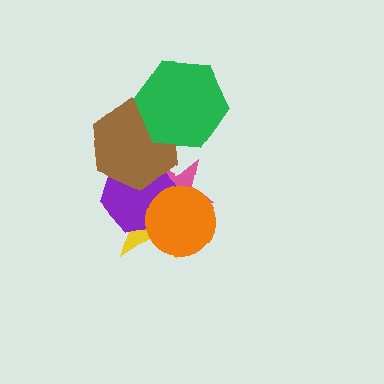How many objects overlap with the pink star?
4 objects overlap with the pink star.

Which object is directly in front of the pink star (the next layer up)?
The purple hexagon is directly in front of the pink star.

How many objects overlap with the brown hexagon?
4 objects overlap with the brown hexagon.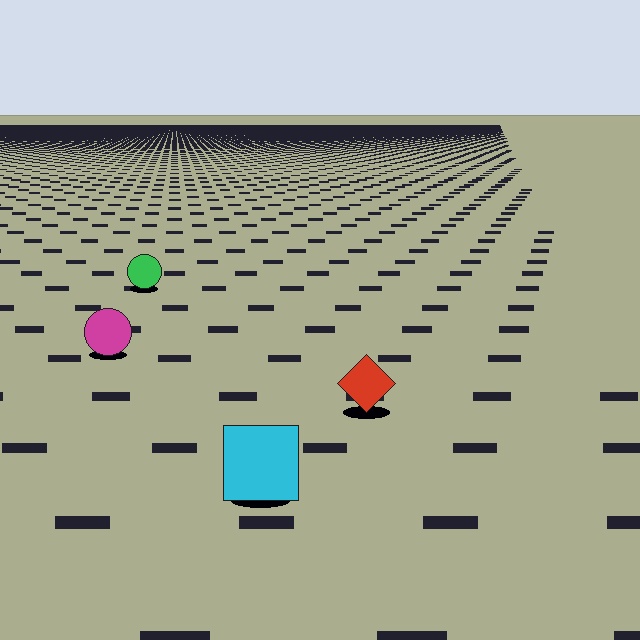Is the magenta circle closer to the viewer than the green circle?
Yes. The magenta circle is closer — you can tell from the texture gradient: the ground texture is coarser near it.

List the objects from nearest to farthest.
From nearest to farthest: the cyan square, the red diamond, the magenta circle, the green circle.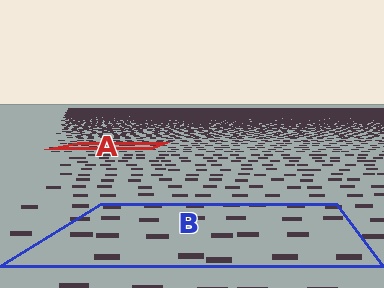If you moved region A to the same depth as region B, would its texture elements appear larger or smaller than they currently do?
They would appear larger. At a closer depth, the same texture elements are projected at a bigger on-screen size.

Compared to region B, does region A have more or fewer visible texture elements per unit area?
Region A has more texture elements per unit area — they are packed more densely because it is farther away.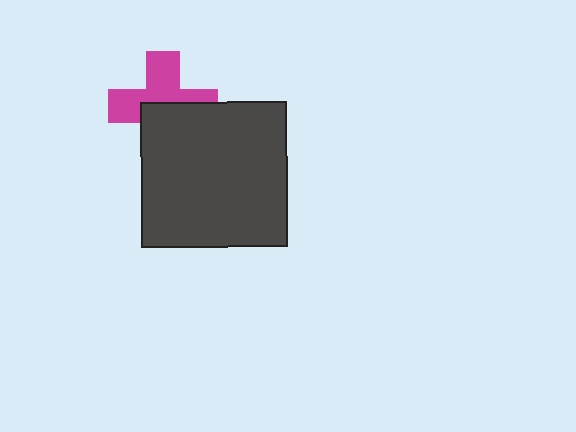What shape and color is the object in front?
The object in front is a dark gray square.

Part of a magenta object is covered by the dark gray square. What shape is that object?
It is a cross.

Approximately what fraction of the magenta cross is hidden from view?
Roughly 45% of the magenta cross is hidden behind the dark gray square.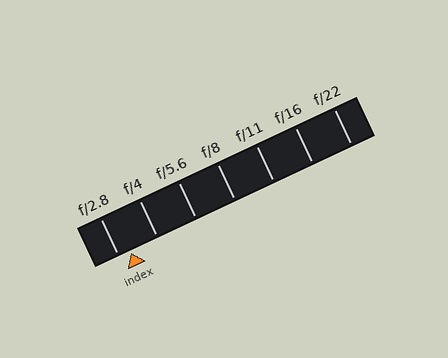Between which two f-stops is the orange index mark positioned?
The index mark is between f/2.8 and f/4.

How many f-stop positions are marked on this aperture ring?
There are 7 f-stop positions marked.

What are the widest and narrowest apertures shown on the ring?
The widest aperture shown is f/2.8 and the narrowest is f/22.